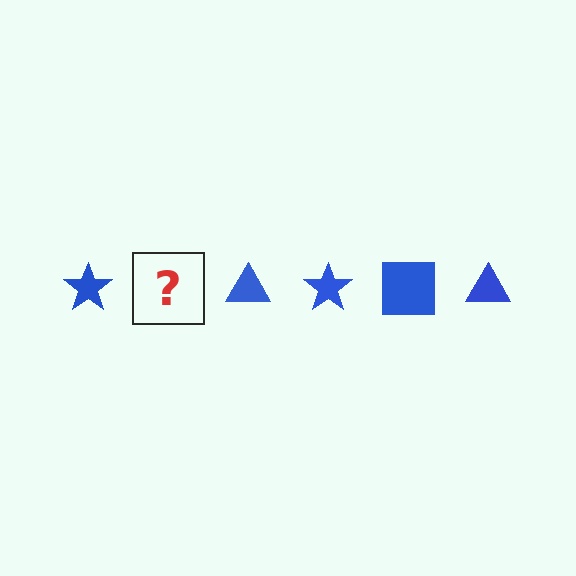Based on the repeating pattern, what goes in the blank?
The blank should be a blue square.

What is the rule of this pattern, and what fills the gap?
The rule is that the pattern cycles through star, square, triangle shapes in blue. The gap should be filled with a blue square.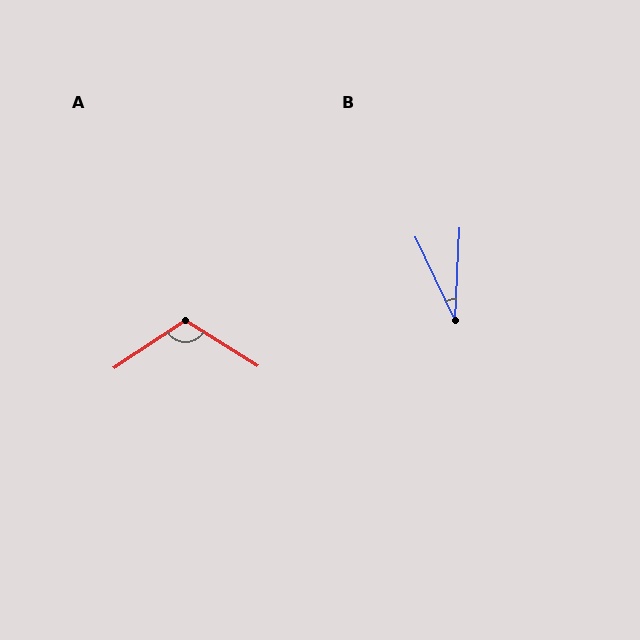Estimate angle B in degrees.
Approximately 28 degrees.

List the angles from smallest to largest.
B (28°), A (114°).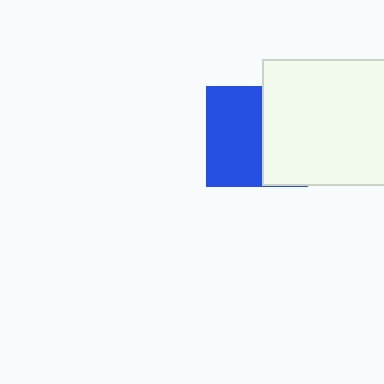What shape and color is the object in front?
The object in front is a white square.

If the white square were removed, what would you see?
You would see the complete blue square.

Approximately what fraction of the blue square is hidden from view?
Roughly 44% of the blue square is hidden behind the white square.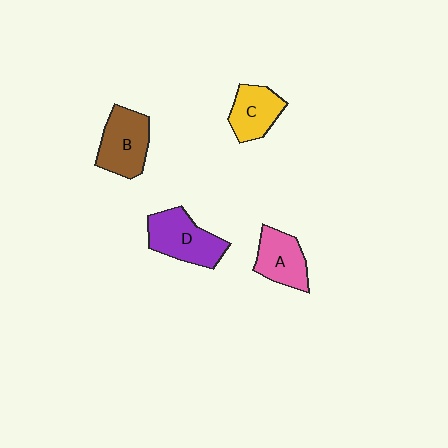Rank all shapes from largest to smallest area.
From largest to smallest: D (purple), B (brown), A (pink), C (yellow).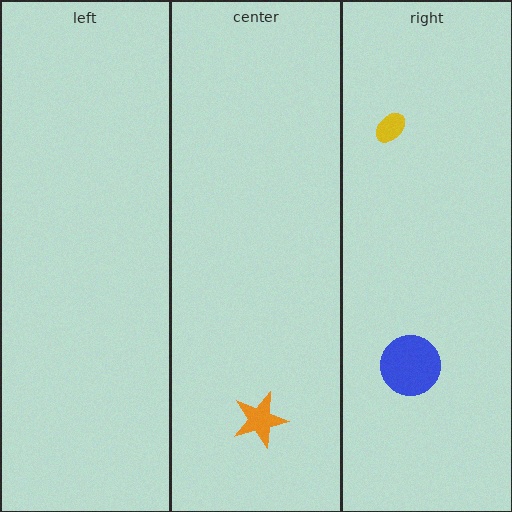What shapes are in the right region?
The yellow ellipse, the blue circle.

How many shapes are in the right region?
2.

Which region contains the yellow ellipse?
The right region.